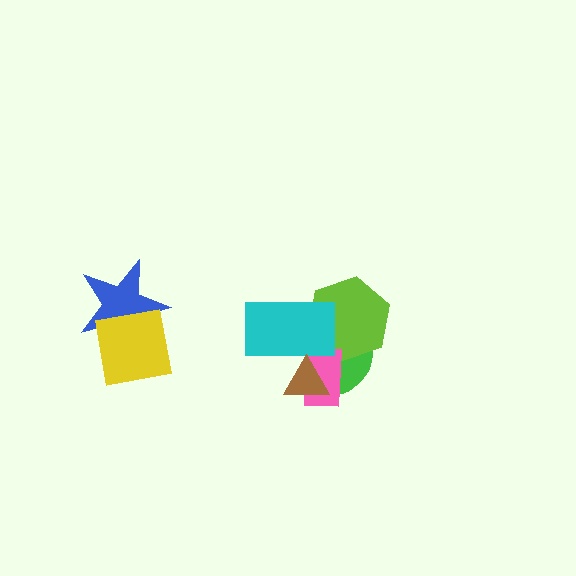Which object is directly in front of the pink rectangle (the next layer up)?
The cyan rectangle is directly in front of the pink rectangle.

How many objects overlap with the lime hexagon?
3 objects overlap with the lime hexagon.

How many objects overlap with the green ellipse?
4 objects overlap with the green ellipse.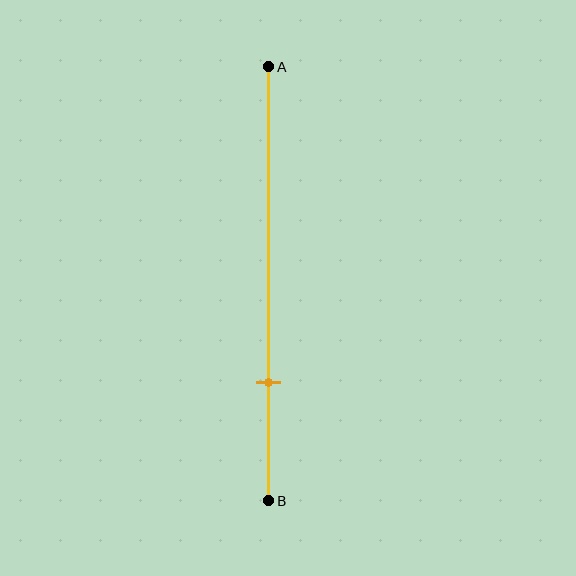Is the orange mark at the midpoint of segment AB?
No, the mark is at about 75% from A, not at the 50% midpoint.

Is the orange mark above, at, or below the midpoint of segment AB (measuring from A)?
The orange mark is below the midpoint of segment AB.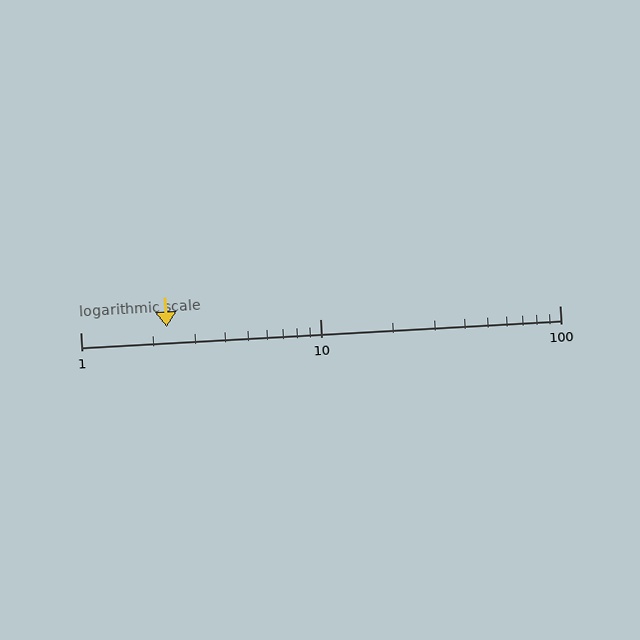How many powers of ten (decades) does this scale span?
The scale spans 2 decades, from 1 to 100.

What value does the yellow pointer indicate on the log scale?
The pointer indicates approximately 2.3.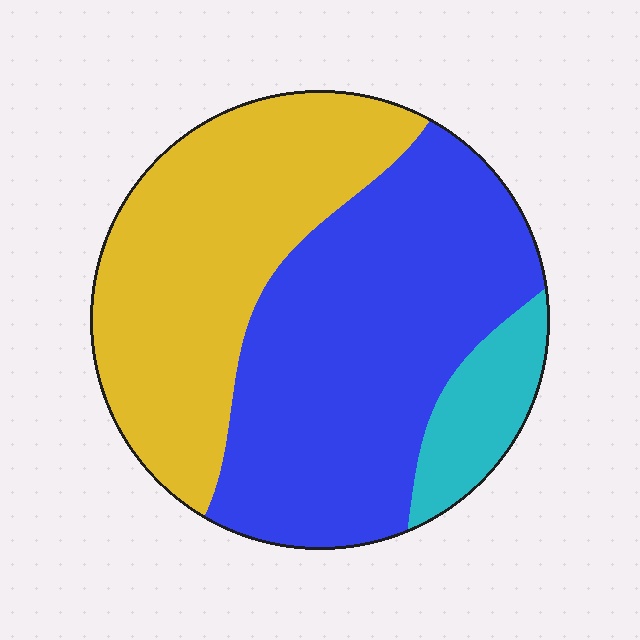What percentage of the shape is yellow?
Yellow covers around 40% of the shape.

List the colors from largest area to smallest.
From largest to smallest: blue, yellow, cyan.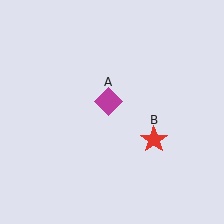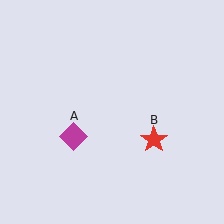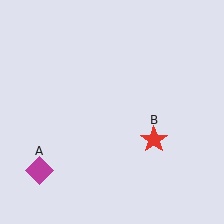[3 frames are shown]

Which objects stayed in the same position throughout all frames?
Red star (object B) remained stationary.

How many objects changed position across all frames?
1 object changed position: magenta diamond (object A).